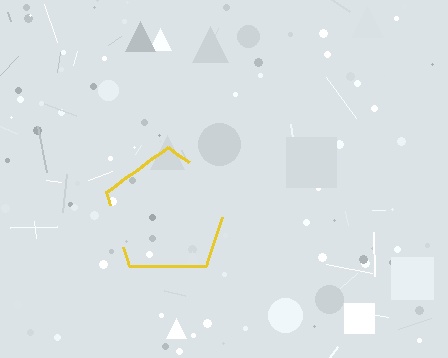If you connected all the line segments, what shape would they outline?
They would outline a pentagon.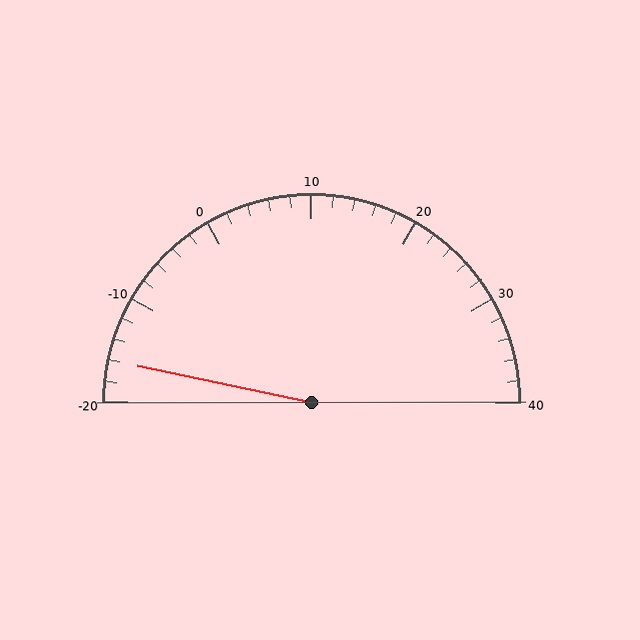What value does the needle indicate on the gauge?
The needle indicates approximately -16.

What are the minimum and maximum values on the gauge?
The gauge ranges from -20 to 40.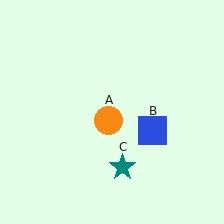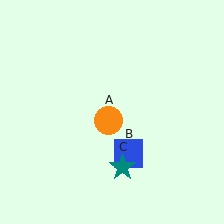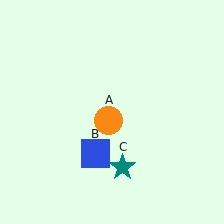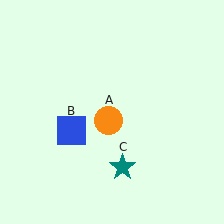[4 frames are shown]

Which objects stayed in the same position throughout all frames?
Orange circle (object A) and teal star (object C) remained stationary.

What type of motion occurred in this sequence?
The blue square (object B) rotated clockwise around the center of the scene.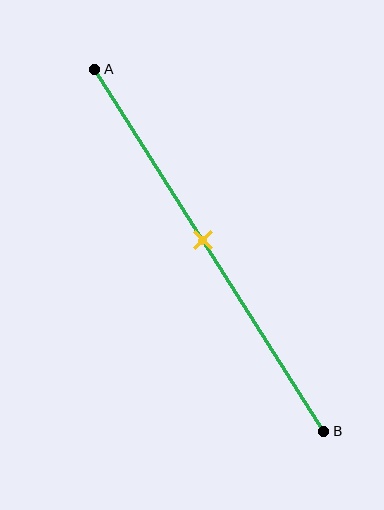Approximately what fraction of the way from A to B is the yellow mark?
The yellow mark is approximately 45% of the way from A to B.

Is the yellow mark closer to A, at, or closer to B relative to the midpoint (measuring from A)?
The yellow mark is approximately at the midpoint of segment AB.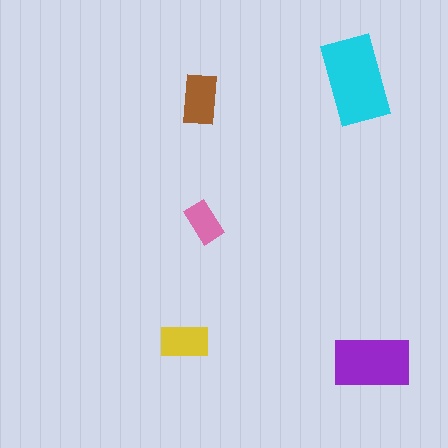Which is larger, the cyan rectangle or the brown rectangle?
The cyan one.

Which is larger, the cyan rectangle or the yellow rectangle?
The cyan one.